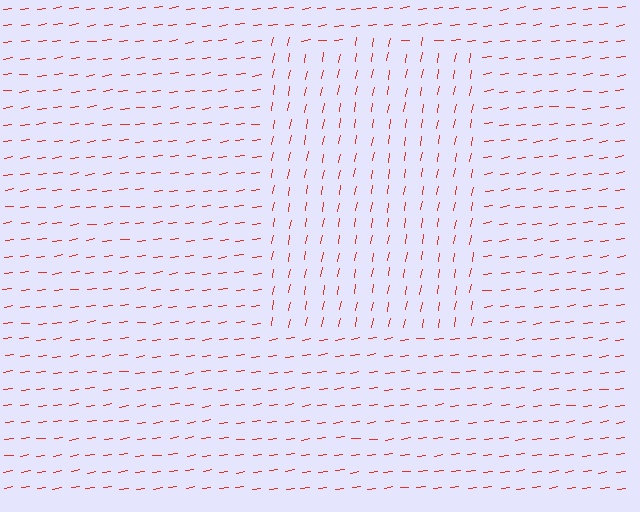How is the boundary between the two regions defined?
The boundary is defined purely by a change in line orientation (approximately 71 degrees difference). All lines are the same color and thickness.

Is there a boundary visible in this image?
Yes, there is a texture boundary formed by a change in line orientation.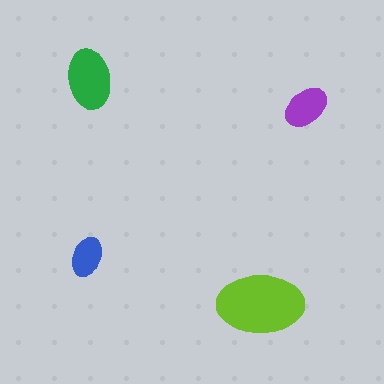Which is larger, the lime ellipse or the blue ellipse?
The lime one.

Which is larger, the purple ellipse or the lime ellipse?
The lime one.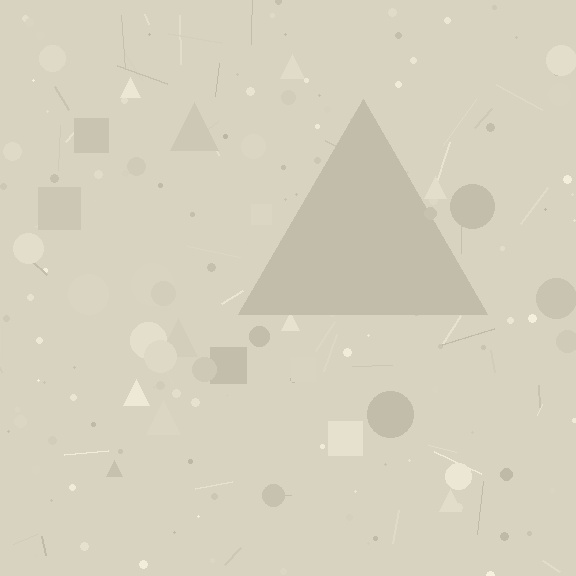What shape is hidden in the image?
A triangle is hidden in the image.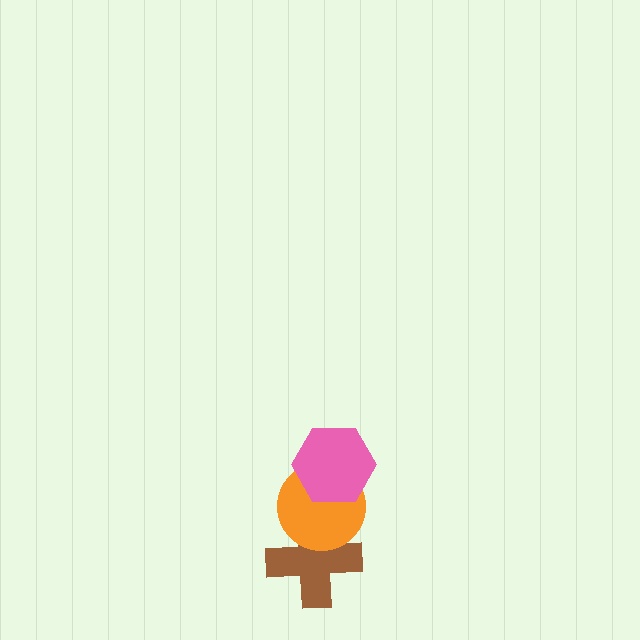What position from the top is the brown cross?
The brown cross is 3rd from the top.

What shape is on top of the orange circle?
The pink hexagon is on top of the orange circle.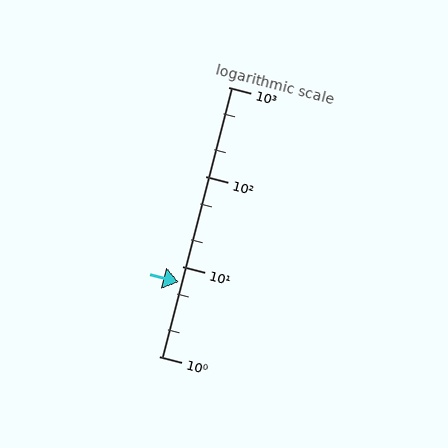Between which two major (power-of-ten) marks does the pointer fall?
The pointer is between 1 and 10.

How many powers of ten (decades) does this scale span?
The scale spans 3 decades, from 1 to 1000.